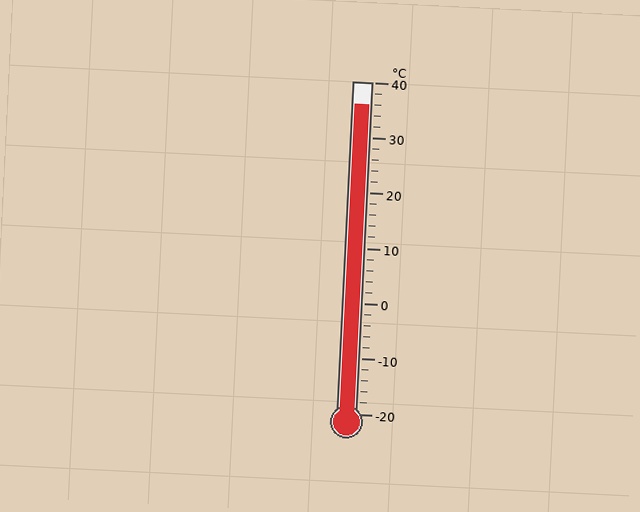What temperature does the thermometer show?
The thermometer shows approximately 36°C.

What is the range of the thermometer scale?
The thermometer scale ranges from -20°C to 40°C.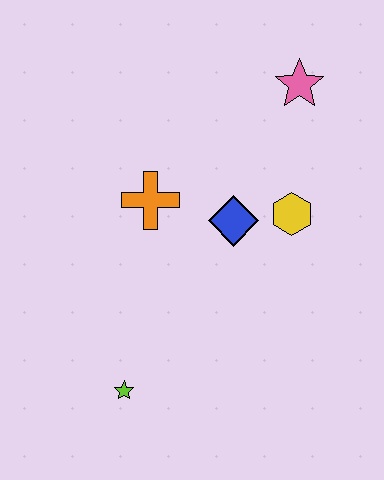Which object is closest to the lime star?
The orange cross is closest to the lime star.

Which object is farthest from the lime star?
The pink star is farthest from the lime star.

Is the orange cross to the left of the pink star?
Yes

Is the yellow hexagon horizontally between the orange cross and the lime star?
No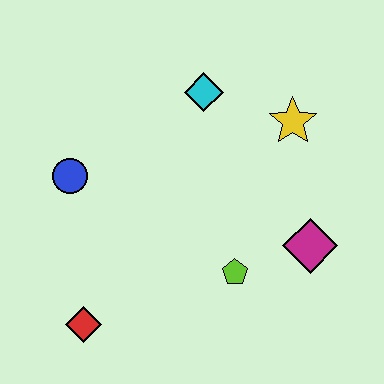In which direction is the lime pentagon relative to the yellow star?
The lime pentagon is below the yellow star.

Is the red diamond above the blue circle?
No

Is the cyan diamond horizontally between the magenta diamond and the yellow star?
No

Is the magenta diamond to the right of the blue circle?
Yes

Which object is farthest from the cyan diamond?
The red diamond is farthest from the cyan diamond.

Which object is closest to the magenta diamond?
The lime pentagon is closest to the magenta diamond.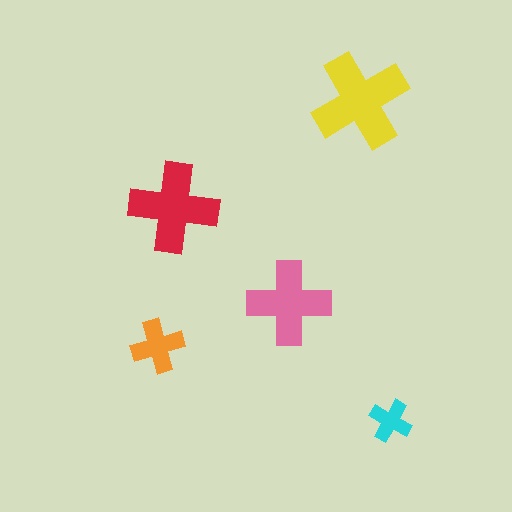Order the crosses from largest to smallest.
the yellow one, the red one, the pink one, the orange one, the cyan one.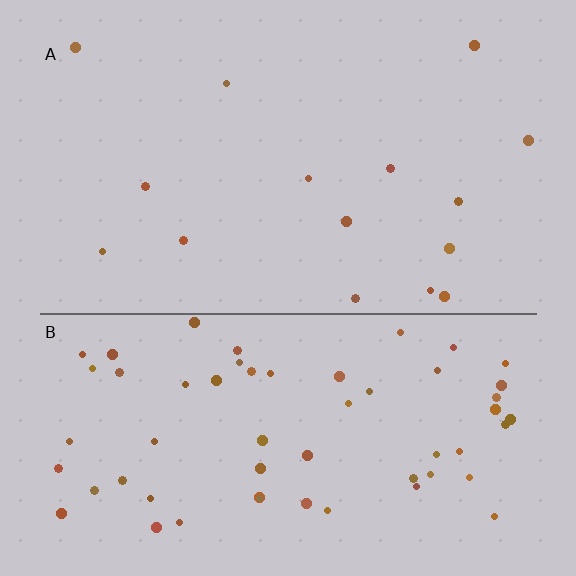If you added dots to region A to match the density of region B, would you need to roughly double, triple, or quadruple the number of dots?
Approximately quadruple.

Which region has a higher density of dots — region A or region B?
B (the bottom).